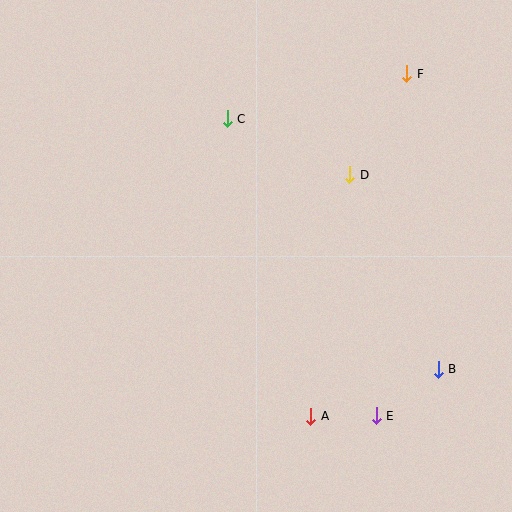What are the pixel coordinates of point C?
Point C is at (227, 119).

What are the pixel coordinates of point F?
Point F is at (407, 74).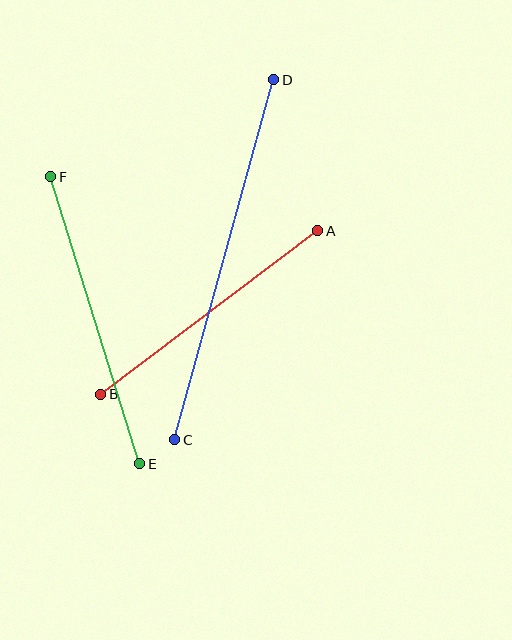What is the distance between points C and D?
The distance is approximately 373 pixels.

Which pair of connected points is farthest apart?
Points C and D are farthest apart.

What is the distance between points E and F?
The distance is approximately 301 pixels.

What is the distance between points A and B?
The distance is approximately 272 pixels.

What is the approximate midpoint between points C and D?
The midpoint is at approximately (224, 260) pixels.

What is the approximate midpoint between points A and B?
The midpoint is at approximately (209, 313) pixels.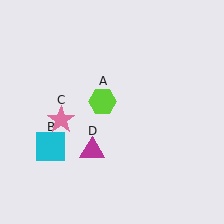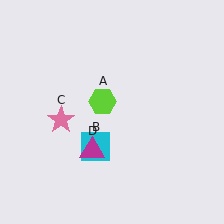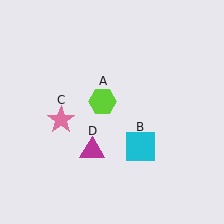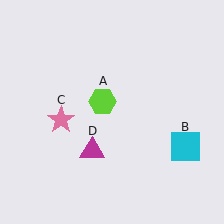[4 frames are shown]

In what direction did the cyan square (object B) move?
The cyan square (object B) moved right.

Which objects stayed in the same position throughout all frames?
Lime hexagon (object A) and pink star (object C) and magenta triangle (object D) remained stationary.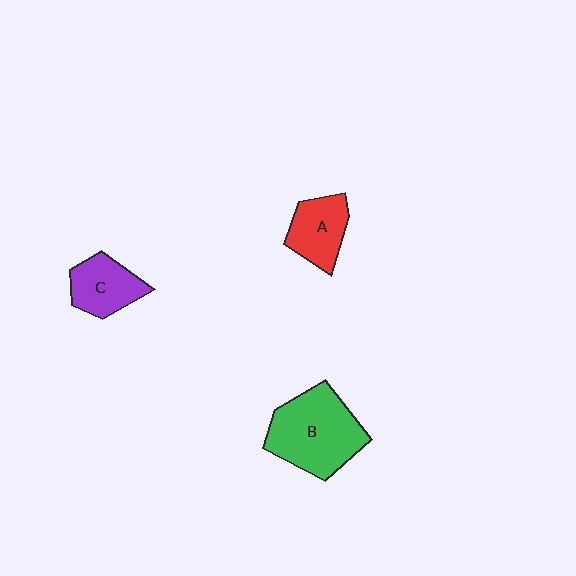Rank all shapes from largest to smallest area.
From largest to smallest: B (green), C (purple), A (red).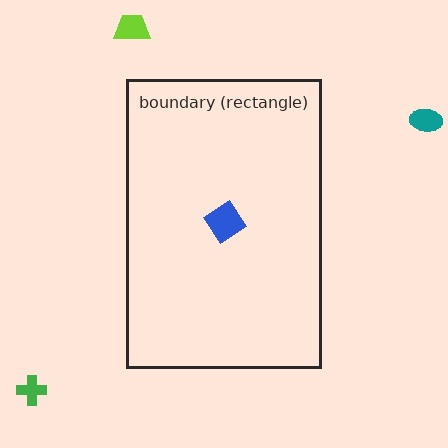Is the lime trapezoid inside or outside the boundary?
Outside.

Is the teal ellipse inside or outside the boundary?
Outside.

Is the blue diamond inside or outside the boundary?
Inside.